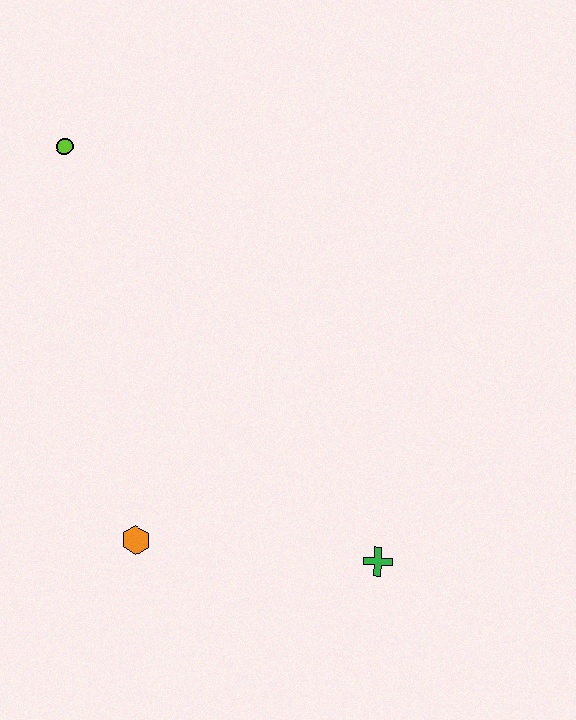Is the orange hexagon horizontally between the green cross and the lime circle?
Yes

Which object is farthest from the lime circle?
The green cross is farthest from the lime circle.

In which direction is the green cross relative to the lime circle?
The green cross is below the lime circle.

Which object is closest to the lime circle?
The orange hexagon is closest to the lime circle.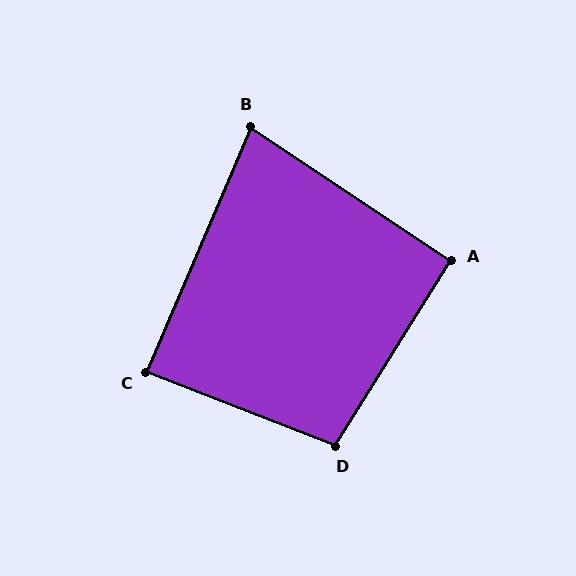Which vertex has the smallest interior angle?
B, at approximately 79 degrees.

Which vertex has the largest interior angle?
D, at approximately 101 degrees.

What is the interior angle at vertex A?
Approximately 92 degrees (approximately right).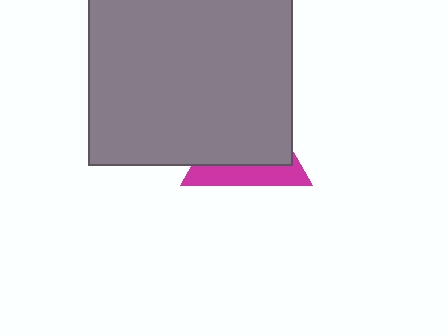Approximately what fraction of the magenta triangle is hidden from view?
Roughly 68% of the magenta triangle is hidden behind the gray square.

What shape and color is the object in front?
The object in front is a gray square.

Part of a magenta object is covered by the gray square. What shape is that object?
It is a triangle.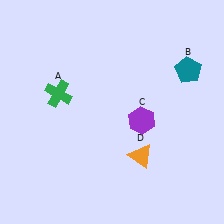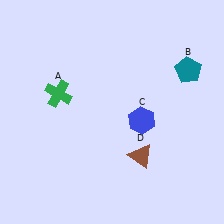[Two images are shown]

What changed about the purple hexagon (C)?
In Image 1, C is purple. In Image 2, it changed to blue.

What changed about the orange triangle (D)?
In Image 1, D is orange. In Image 2, it changed to brown.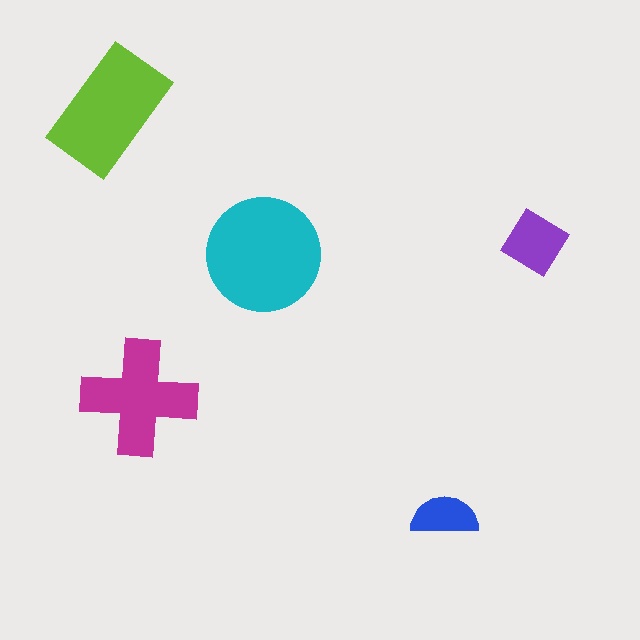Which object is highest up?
The lime rectangle is topmost.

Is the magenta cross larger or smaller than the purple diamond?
Larger.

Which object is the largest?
The cyan circle.